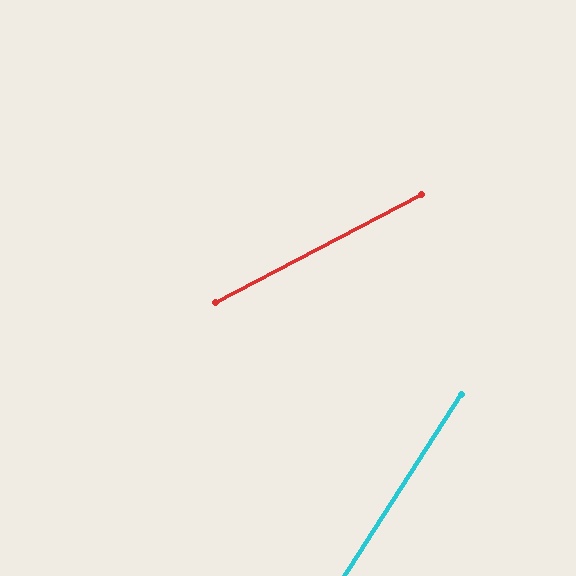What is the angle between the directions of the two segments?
Approximately 30 degrees.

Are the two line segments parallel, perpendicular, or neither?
Neither parallel nor perpendicular — they differ by about 30°.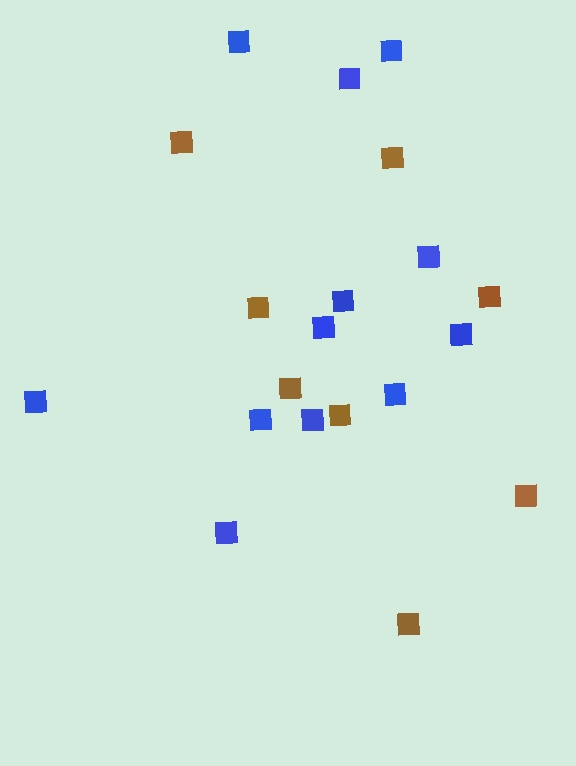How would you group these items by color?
There are 2 groups: one group of brown squares (8) and one group of blue squares (12).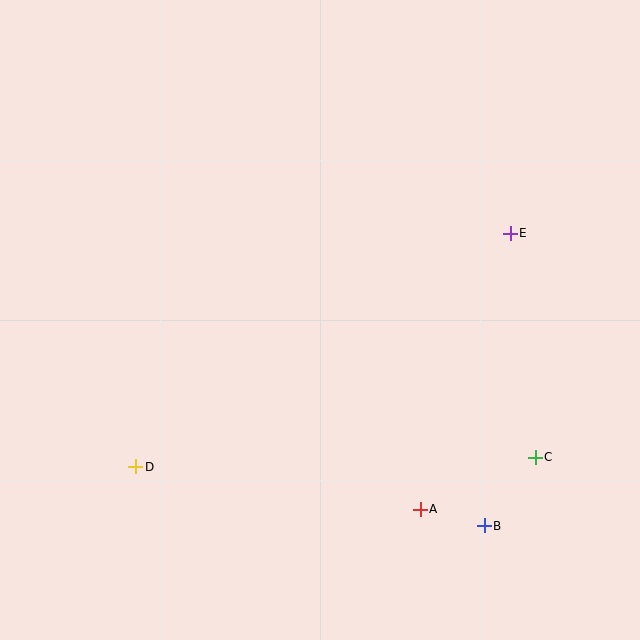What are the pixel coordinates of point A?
Point A is at (420, 509).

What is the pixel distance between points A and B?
The distance between A and B is 66 pixels.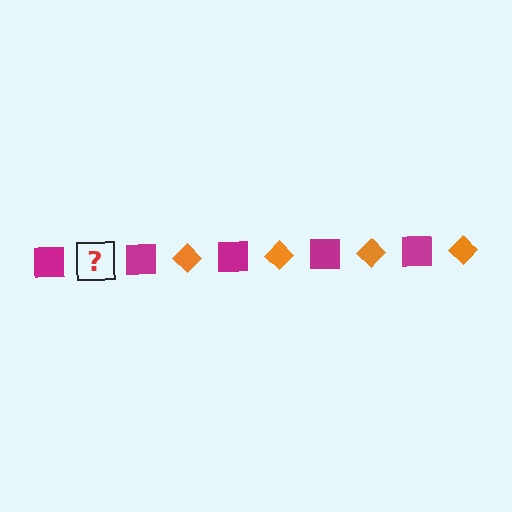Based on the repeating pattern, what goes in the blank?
The blank should be an orange diamond.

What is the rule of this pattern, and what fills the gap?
The rule is that the pattern alternates between magenta square and orange diamond. The gap should be filled with an orange diamond.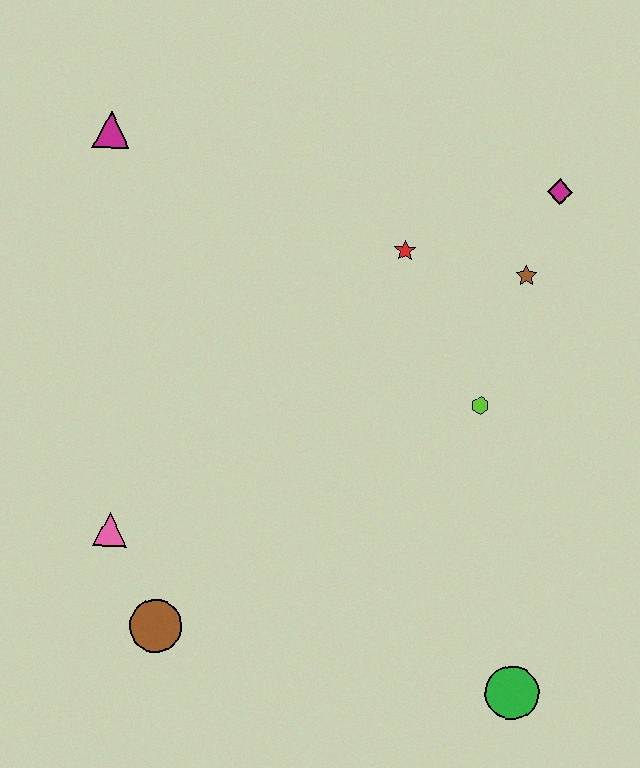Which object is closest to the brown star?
The magenta diamond is closest to the brown star.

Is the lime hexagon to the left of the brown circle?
No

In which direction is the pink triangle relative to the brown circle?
The pink triangle is above the brown circle.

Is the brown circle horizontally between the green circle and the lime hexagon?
No